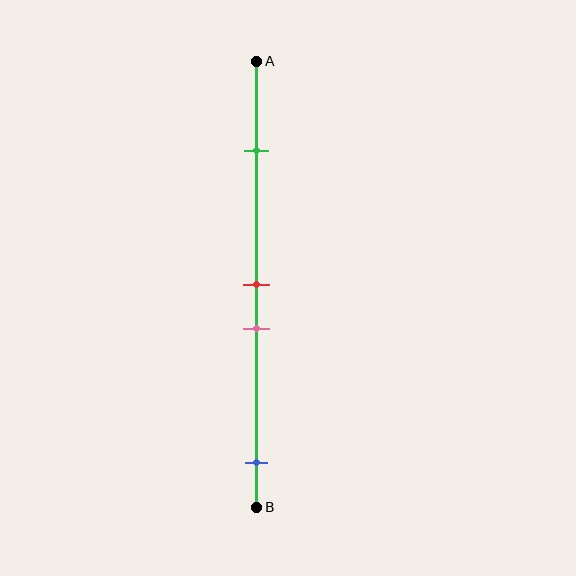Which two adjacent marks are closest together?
The red and pink marks are the closest adjacent pair.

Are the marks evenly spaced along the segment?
No, the marks are not evenly spaced.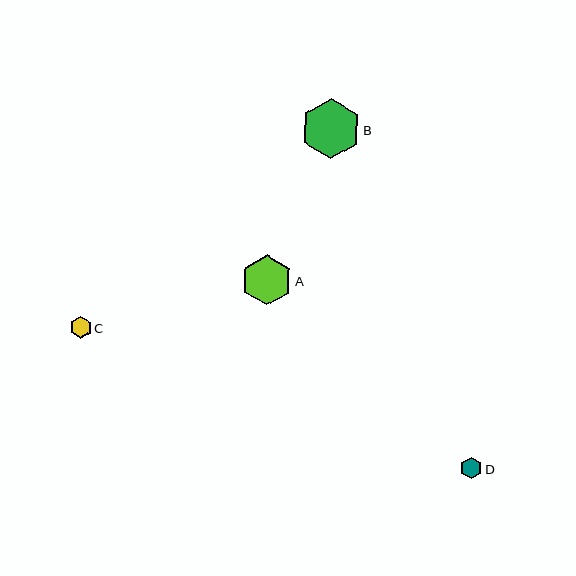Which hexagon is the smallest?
Hexagon D is the smallest with a size of approximately 21 pixels.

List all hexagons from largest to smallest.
From largest to smallest: B, A, C, D.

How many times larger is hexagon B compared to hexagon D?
Hexagon B is approximately 2.8 times the size of hexagon D.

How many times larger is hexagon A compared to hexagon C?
Hexagon A is approximately 2.3 times the size of hexagon C.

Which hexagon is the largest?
Hexagon B is the largest with a size of approximately 60 pixels.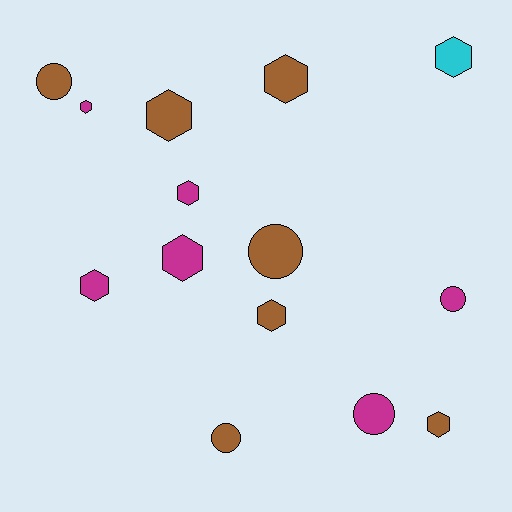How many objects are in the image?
There are 14 objects.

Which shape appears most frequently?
Hexagon, with 9 objects.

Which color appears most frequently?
Brown, with 7 objects.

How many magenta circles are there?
There are 2 magenta circles.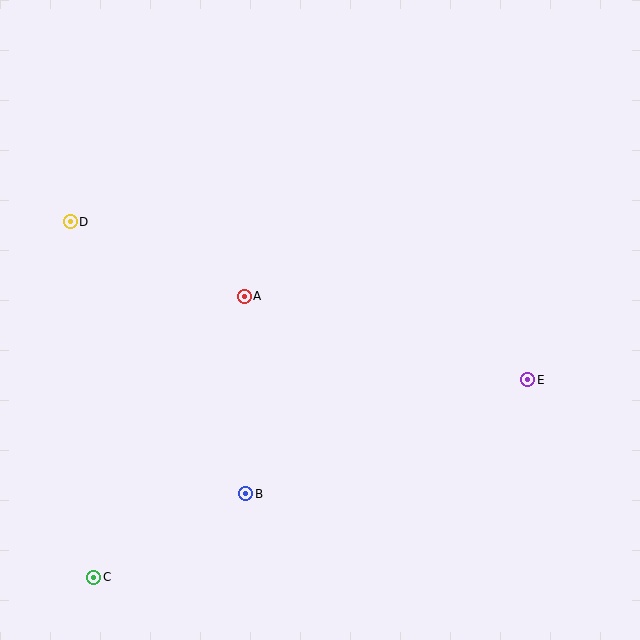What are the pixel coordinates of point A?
Point A is at (244, 296).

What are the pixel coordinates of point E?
Point E is at (528, 380).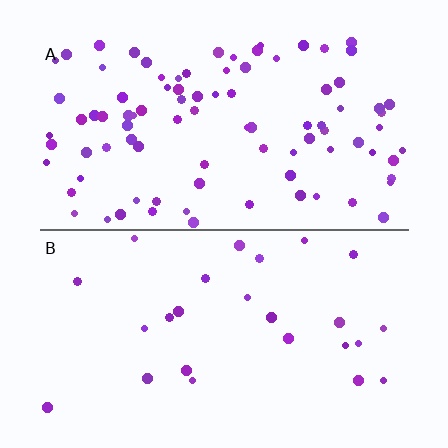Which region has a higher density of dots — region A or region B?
A (the top).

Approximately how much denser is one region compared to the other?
Approximately 3.5× — region A over region B.